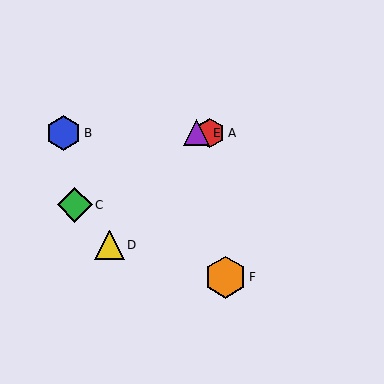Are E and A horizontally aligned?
Yes, both are at y≈133.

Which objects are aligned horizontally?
Objects A, B, E are aligned horizontally.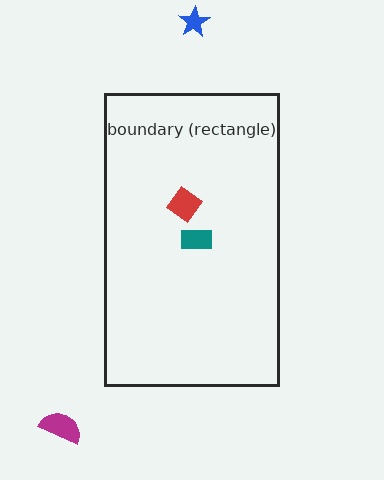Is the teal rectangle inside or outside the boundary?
Inside.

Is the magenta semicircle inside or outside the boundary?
Outside.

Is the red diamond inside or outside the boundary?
Inside.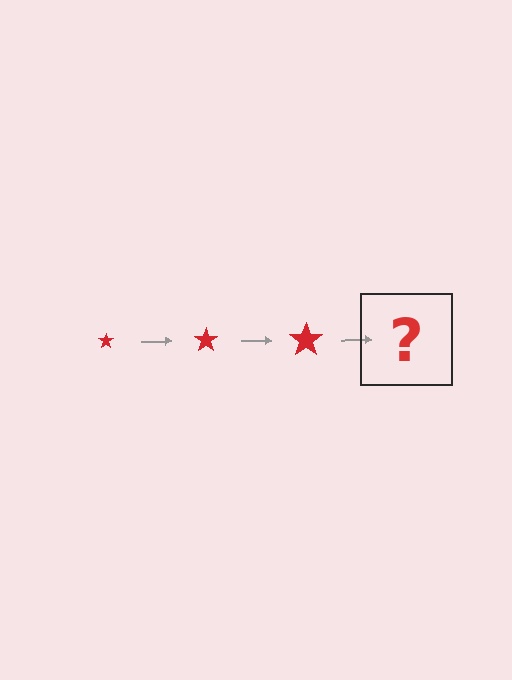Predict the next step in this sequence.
The next step is a red star, larger than the previous one.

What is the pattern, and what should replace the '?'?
The pattern is that the star gets progressively larger each step. The '?' should be a red star, larger than the previous one.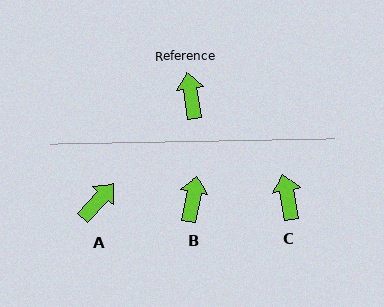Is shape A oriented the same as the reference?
No, it is off by about 52 degrees.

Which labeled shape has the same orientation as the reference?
C.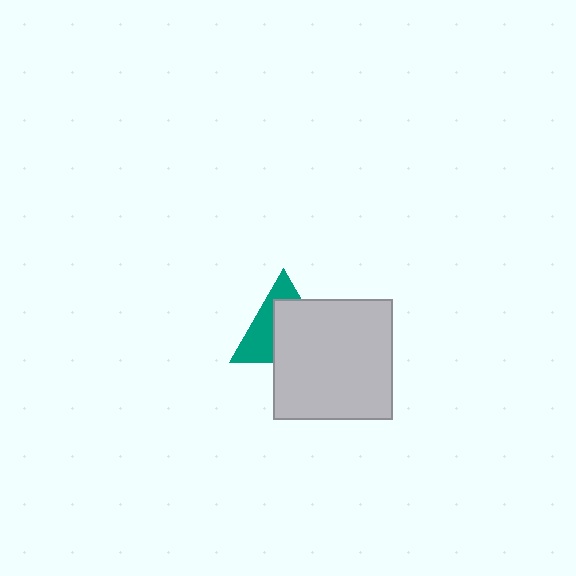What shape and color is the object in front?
The object in front is a light gray square.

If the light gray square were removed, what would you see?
You would see the complete teal triangle.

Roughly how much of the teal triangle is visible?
A small part of it is visible (roughly 43%).